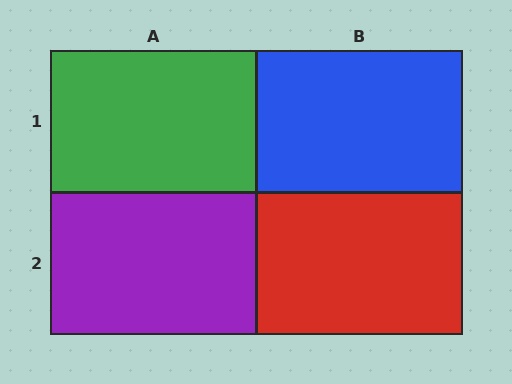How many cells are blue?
1 cell is blue.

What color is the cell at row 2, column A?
Purple.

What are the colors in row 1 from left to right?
Green, blue.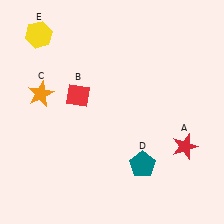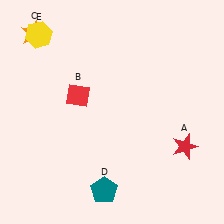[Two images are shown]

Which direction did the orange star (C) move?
The orange star (C) moved up.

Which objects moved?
The objects that moved are: the orange star (C), the teal pentagon (D).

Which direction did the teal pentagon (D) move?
The teal pentagon (D) moved left.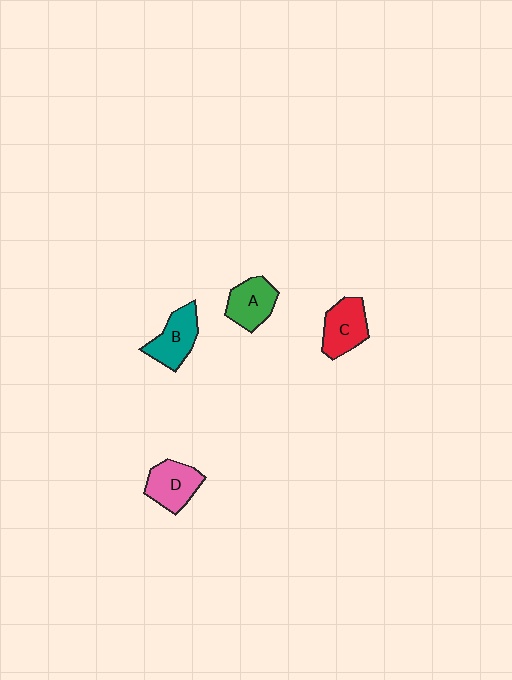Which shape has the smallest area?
Shape A (green).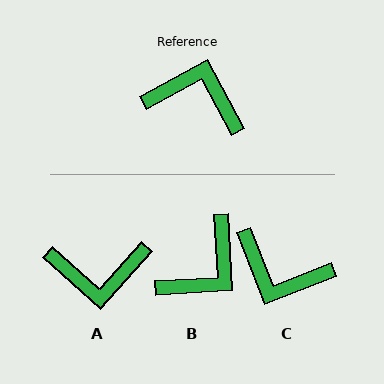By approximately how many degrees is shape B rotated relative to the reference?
Approximately 115 degrees clockwise.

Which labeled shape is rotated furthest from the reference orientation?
C, about 173 degrees away.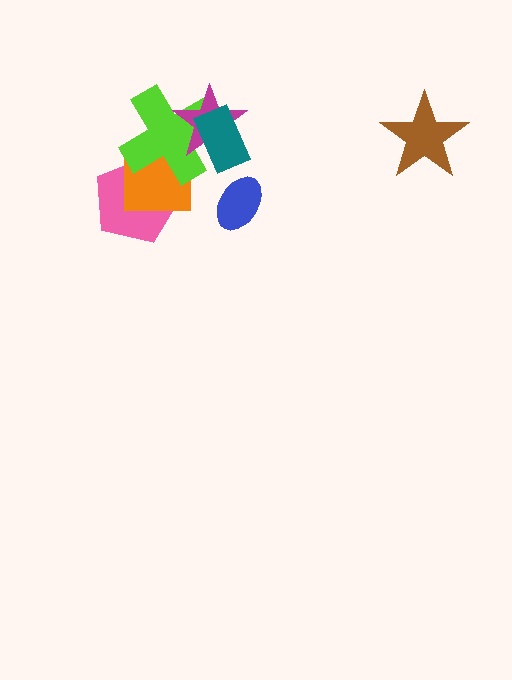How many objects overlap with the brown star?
0 objects overlap with the brown star.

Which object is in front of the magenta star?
The teal rectangle is in front of the magenta star.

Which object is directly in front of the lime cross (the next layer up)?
The magenta star is directly in front of the lime cross.